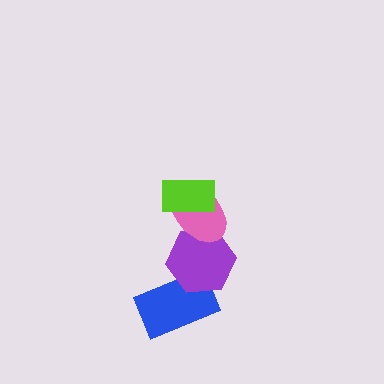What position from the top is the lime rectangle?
The lime rectangle is 1st from the top.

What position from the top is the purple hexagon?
The purple hexagon is 3rd from the top.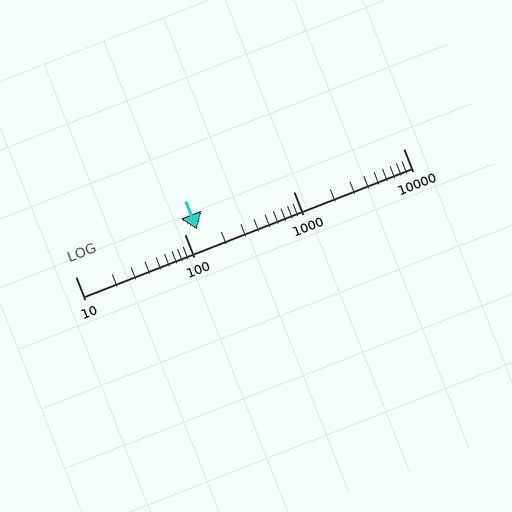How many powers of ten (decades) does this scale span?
The scale spans 3 decades, from 10 to 10000.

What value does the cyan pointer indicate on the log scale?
The pointer indicates approximately 130.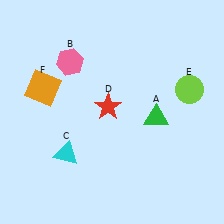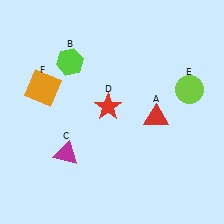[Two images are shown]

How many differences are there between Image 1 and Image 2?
There are 3 differences between the two images.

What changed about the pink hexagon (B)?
In Image 1, B is pink. In Image 2, it changed to lime.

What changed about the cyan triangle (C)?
In Image 1, C is cyan. In Image 2, it changed to magenta.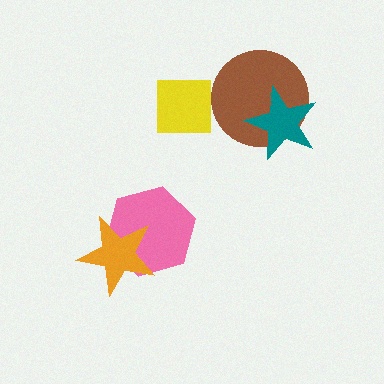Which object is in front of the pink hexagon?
The orange star is in front of the pink hexagon.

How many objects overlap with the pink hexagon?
1 object overlaps with the pink hexagon.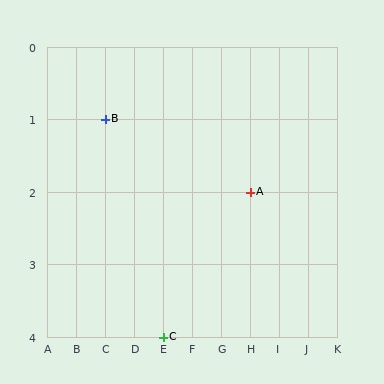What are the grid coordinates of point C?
Point C is at grid coordinates (E, 4).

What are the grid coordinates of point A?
Point A is at grid coordinates (H, 2).